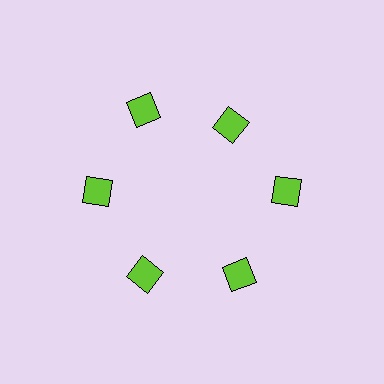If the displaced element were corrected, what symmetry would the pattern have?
It would have 6-fold rotational symmetry — the pattern would map onto itself every 60 degrees.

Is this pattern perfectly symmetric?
No. The 6 lime squares are arranged in a ring, but one element near the 1 o'clock position is pulled inward toward the center, breaking the 6-fold rotational symmetry.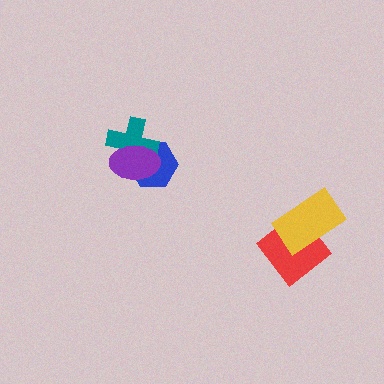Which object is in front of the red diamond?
The yellow rectangle is in front of the red diamond.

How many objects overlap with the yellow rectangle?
1 object overlaps with the yellow rectangle.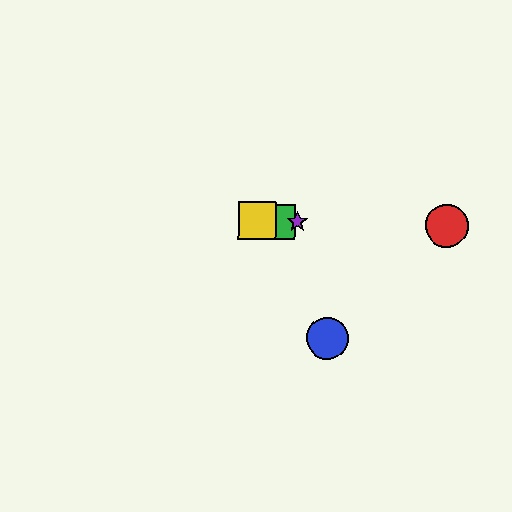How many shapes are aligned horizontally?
4 shapes (the red circle, the green square, the yellow square, the purple star) are aligned horizontally.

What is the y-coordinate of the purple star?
The purple star is at y≈222.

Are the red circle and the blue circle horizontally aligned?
No, the red circle is at y≈226 and the blue circle is at y≈338.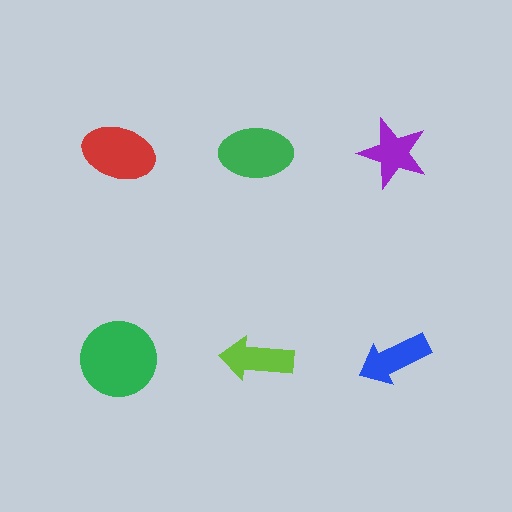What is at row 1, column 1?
A red ellipse.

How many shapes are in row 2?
3 shapes.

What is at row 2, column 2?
A lime arrow.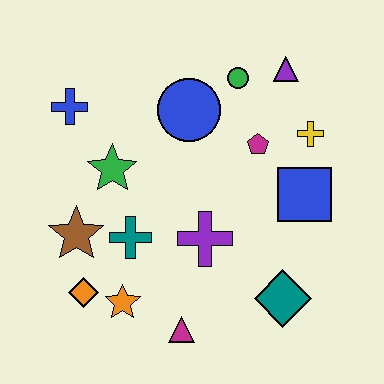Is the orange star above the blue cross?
No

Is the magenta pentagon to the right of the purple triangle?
No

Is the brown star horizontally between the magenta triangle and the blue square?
No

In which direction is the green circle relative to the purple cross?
The green circle is above the purple cross.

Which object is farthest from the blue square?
The blue cross is farthest from the blue square.